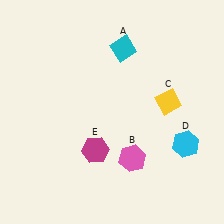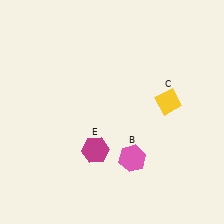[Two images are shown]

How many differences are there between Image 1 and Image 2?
There are 2 differences between the two images.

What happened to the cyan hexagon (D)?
The cyan hexagon (D) was removed in Image 2. It was in the bottom-right area of Image 1.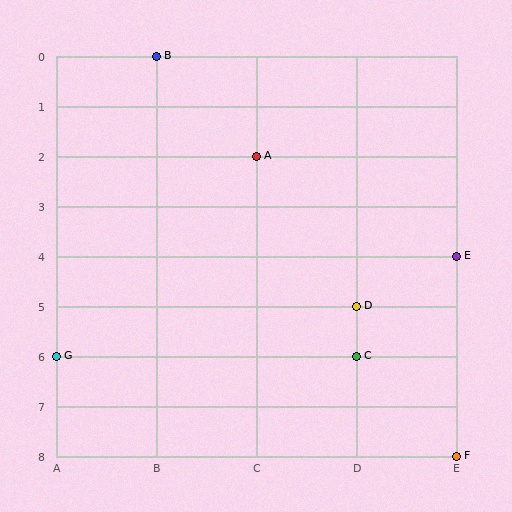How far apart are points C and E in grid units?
Points C and E are 1 column and 2 rows apart (about 2.2 grid units diagonally).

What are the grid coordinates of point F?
Point F is at grid coordinates (E, 8).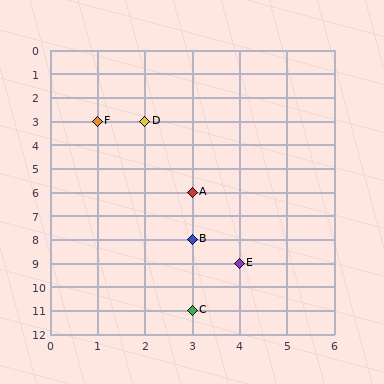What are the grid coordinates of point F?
Point F is at grid coordinates (1, 3).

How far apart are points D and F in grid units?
Points D and F are 1 column apart.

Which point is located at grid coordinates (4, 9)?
Point E is at (4, 9).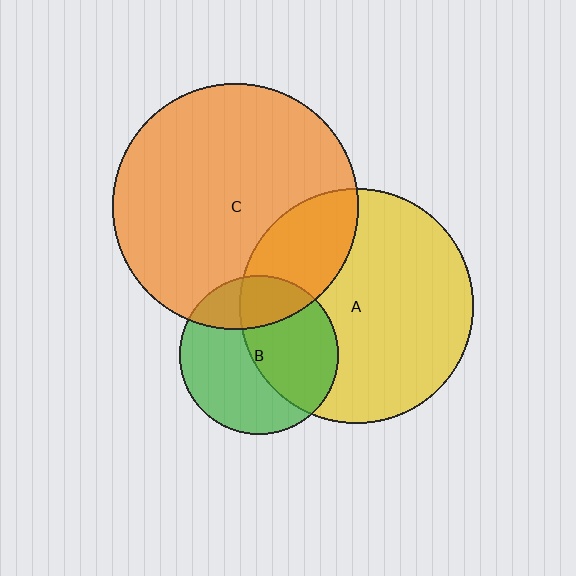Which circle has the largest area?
Circle C (orange).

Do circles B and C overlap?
Yes.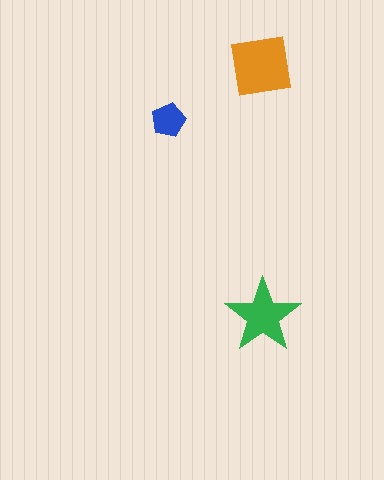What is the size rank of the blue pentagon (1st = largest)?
3rd.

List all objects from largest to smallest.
The orange square, the green star, the blue pentagon.